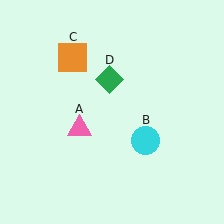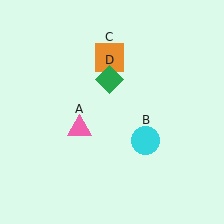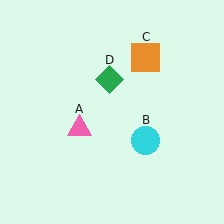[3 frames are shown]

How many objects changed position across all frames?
1 object changed position: orange square (object C).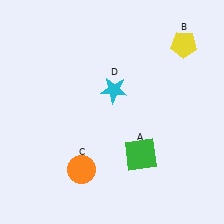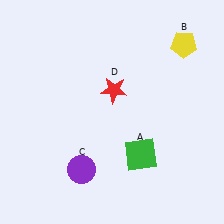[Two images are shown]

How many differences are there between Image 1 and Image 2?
There are 2 differences between the two images.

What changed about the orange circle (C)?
In Image 1, C is orange. In Image 2, it changed to purple.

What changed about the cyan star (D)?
In Image 1, D is cyan. In Image 2, it changed to red.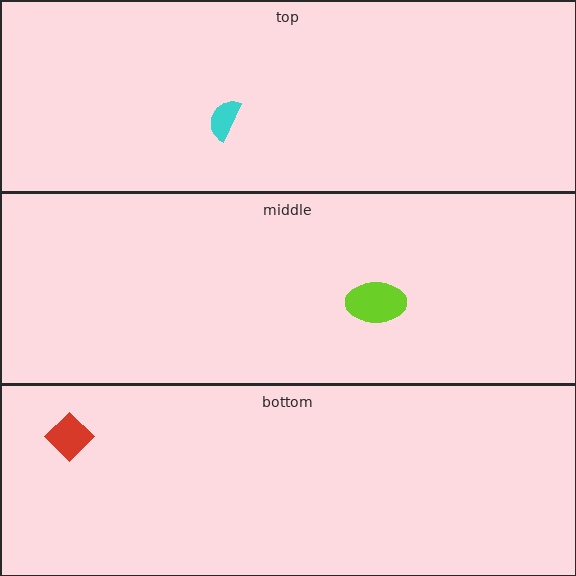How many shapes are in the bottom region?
1.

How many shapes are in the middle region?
1.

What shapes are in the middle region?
The lime ellipse.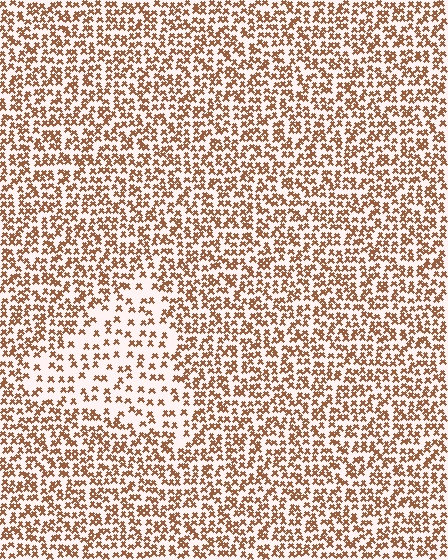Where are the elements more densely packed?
The elements are more densely packed outside the triangle boundary.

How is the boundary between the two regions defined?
The boundary is defined by a change in element density (approximately 2.0x ratio). All elements are the same color, size, and shape.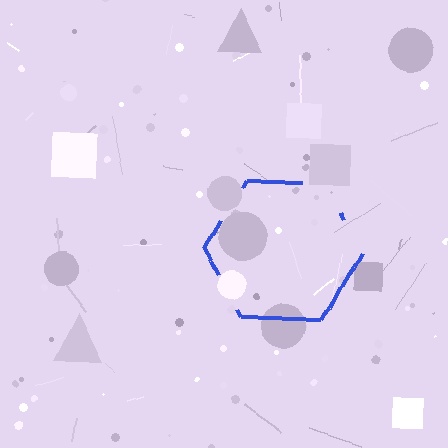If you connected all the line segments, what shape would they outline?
They would outline a hexagon.